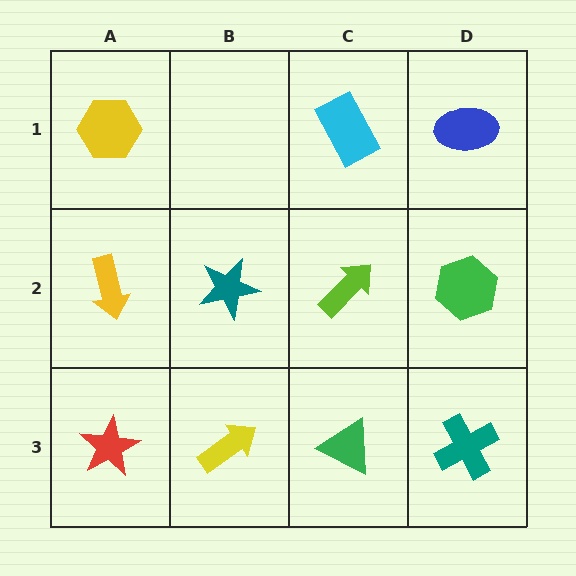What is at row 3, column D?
A teal cross.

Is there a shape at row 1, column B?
No, that cell is empty.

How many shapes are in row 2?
4 shapes.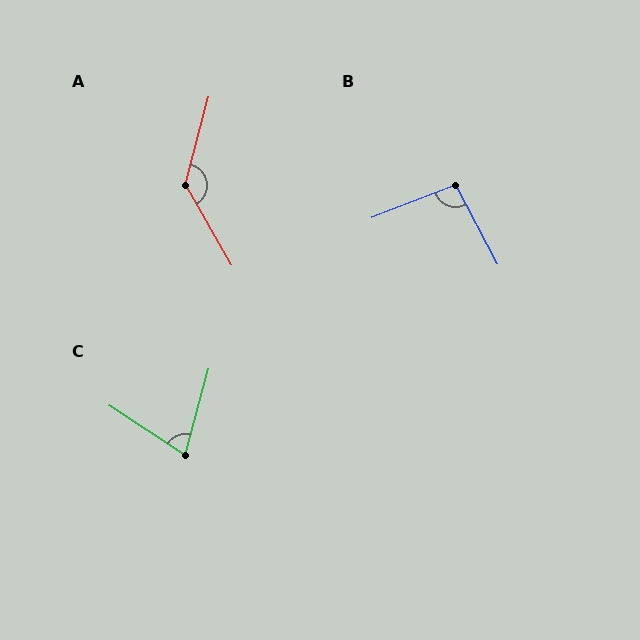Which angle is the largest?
A, at approximately 135 degrees.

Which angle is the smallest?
C, at approximately 72 degrees.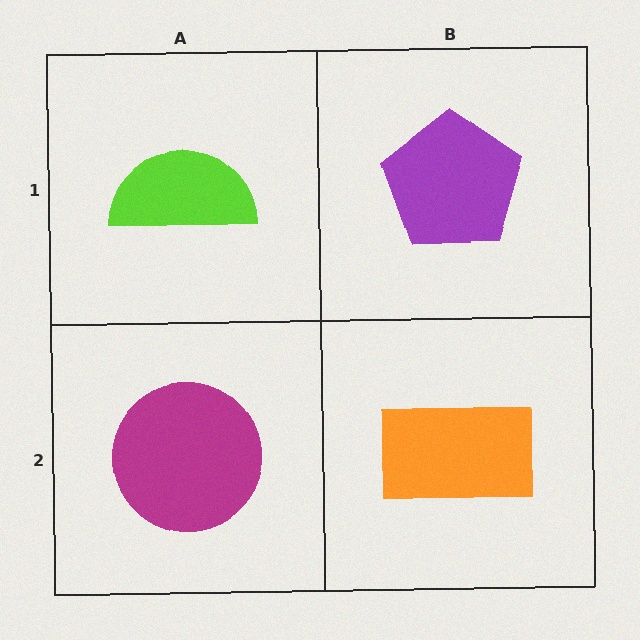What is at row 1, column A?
A lime semicircle.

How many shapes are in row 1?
2 shapes.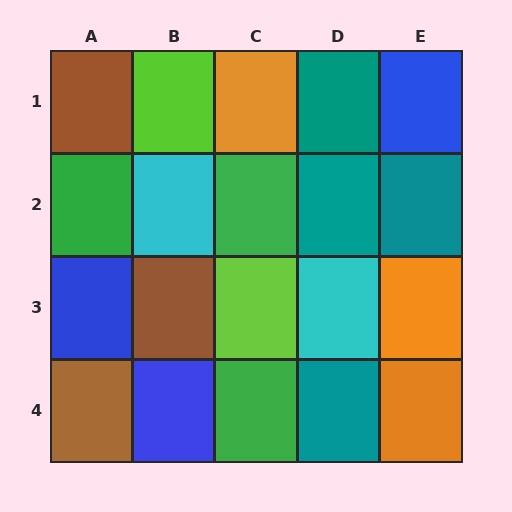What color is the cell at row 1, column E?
Blue.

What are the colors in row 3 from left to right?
Blue, brown, lime, cyan, orange.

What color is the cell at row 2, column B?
Cyan.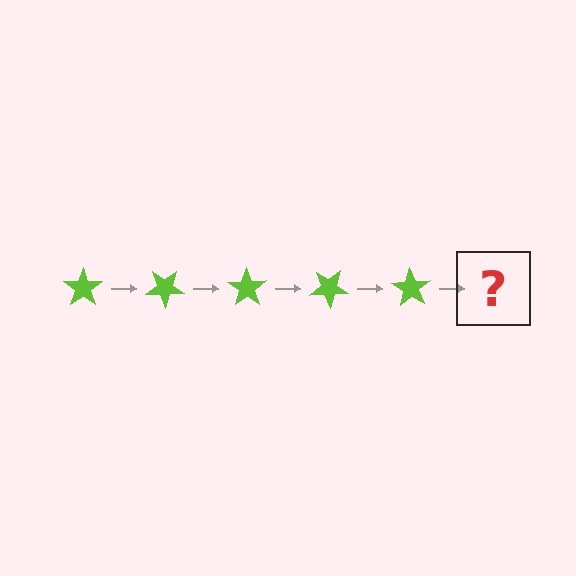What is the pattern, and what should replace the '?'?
The pattern is that the star rotates 35 degrees each step. The '?' should be a lime star rotated 175 degrees.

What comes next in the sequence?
The next element should be a lime star rotated 175 degrees.